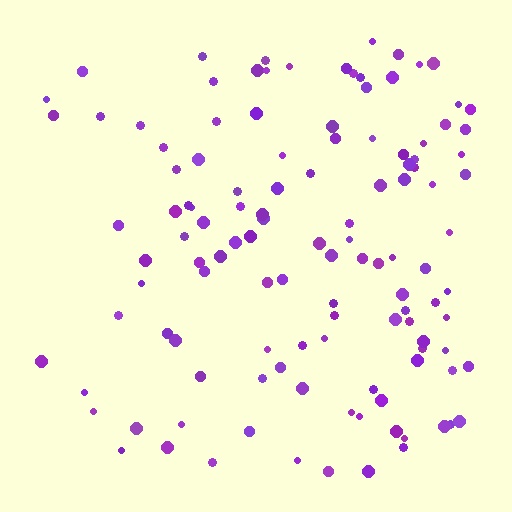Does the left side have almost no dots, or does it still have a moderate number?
Still a moderate number, just noticeably fewer than the right.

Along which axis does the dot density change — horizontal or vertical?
Horizontal.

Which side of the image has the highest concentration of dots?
The right.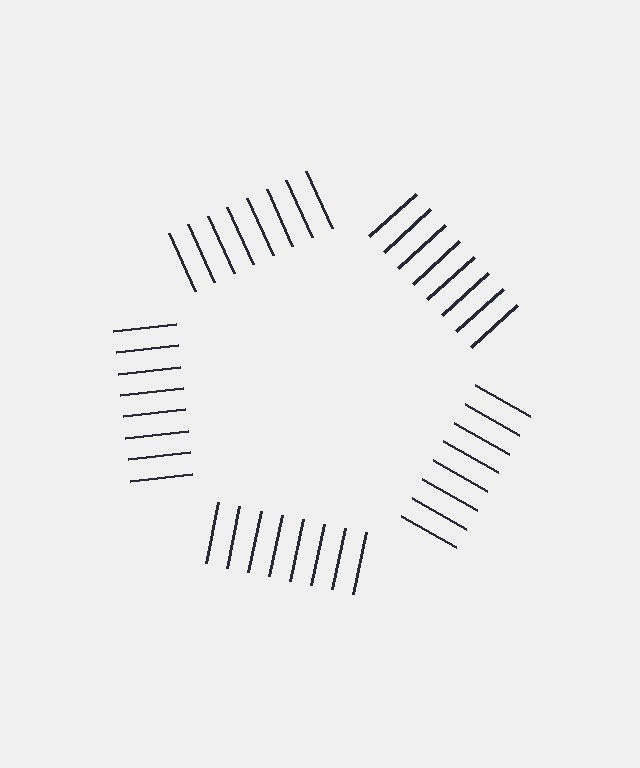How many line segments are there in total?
40 — 8 along each of the 5 edges.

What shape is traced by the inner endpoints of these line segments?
An illusory pentagon — the line segments terminate on its edges but no continuous stroke is drawn.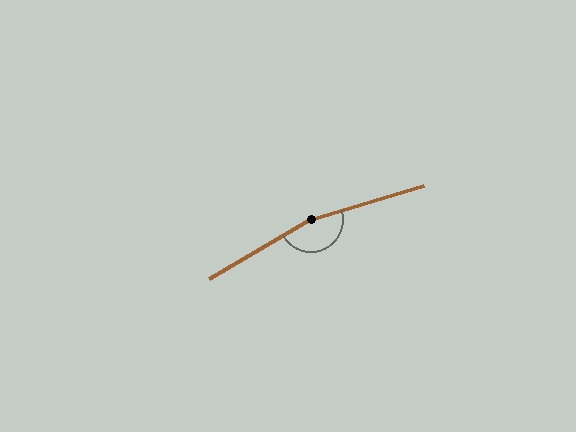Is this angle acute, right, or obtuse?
It is obtuse.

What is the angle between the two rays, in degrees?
Approximately 166 degrees.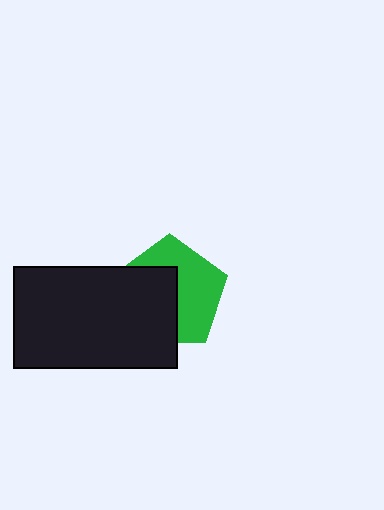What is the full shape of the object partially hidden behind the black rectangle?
The partially hidden object is a green pentagon.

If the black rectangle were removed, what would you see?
You would see the complete green pentagon.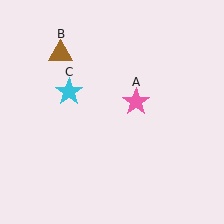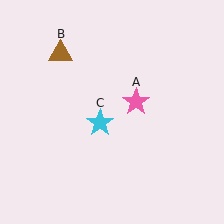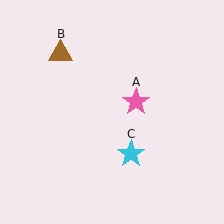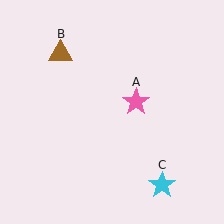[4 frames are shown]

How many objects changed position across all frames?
1 object changed position: cyan star (object C).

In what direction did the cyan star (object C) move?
The cyan star (object C) moved down and to the right.